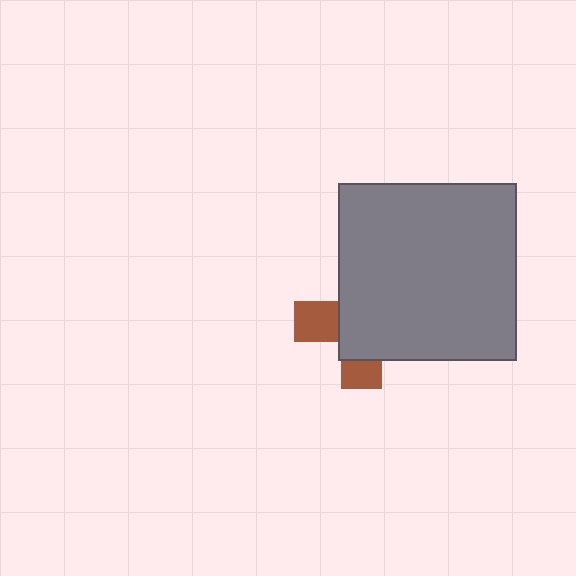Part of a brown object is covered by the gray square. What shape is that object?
It is a cross.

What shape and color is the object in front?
The object in front is a gray square.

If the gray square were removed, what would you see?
You would see the complete brown cross.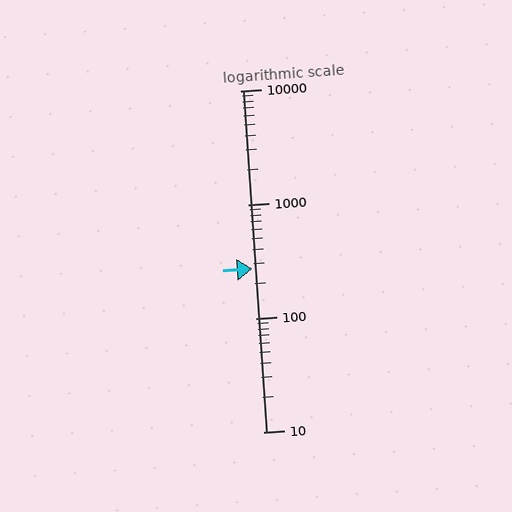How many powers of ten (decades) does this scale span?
The scale spans 3 decades, from 10 to 10000.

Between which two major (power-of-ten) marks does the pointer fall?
The pointer is between 100 and 1000.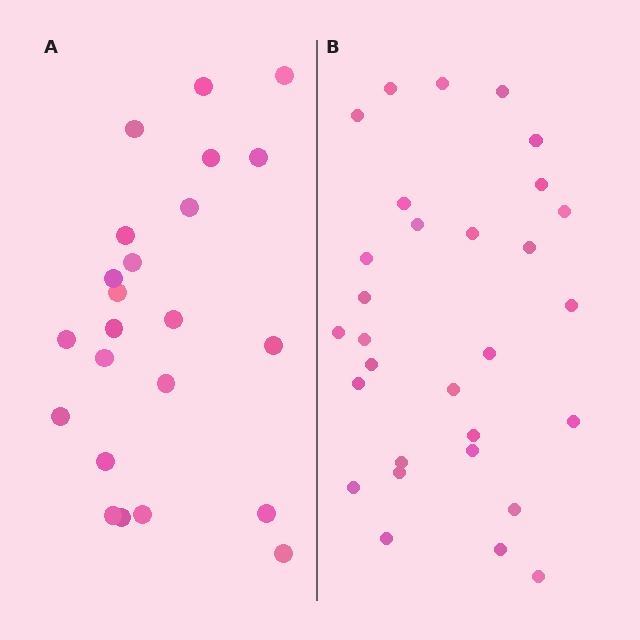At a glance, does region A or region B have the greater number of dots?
Region B (the right region) has more dots.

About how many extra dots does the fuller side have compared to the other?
Region B has roughly 8 or so more dots than region A.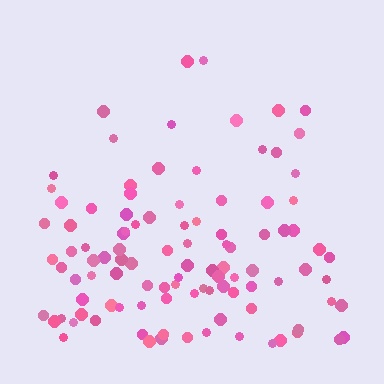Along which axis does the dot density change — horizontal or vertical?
Vertical.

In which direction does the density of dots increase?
From top to bottom, with the bottom side densest.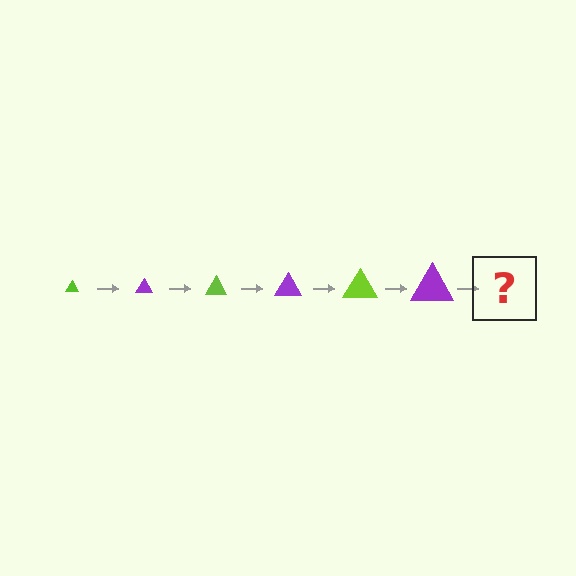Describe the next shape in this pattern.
It should be a lime triangle, larger than the previous one.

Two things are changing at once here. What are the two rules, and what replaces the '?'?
The two rules are that the triangle grows larger each step and the color cycles through lime and purple. The '?' should be a lime triangle, larger than the previous one.